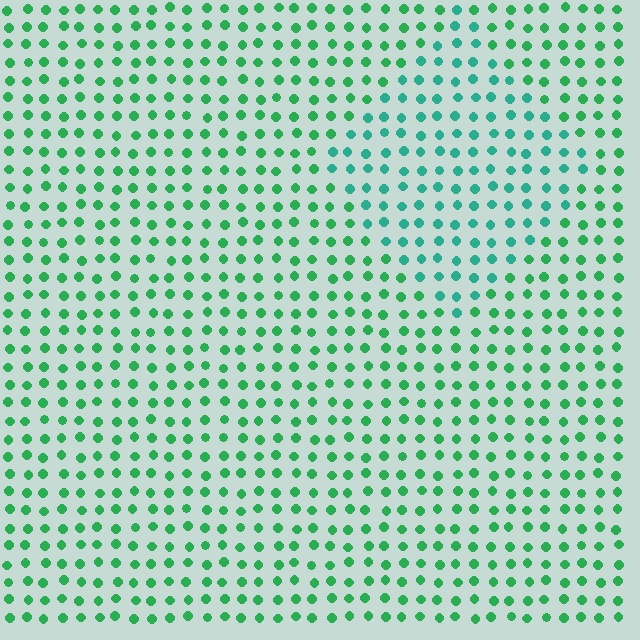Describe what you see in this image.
The image is filled with small green elements in a uniform arrangement. A diamond-shaped region is visible where the elements are tinted to a slightly different hue, forming a subtle color boundary.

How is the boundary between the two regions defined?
The boundary is defined purely by a slight shift in hue (about 28 degrees). Spacing, size, and orientation are identical on both sides.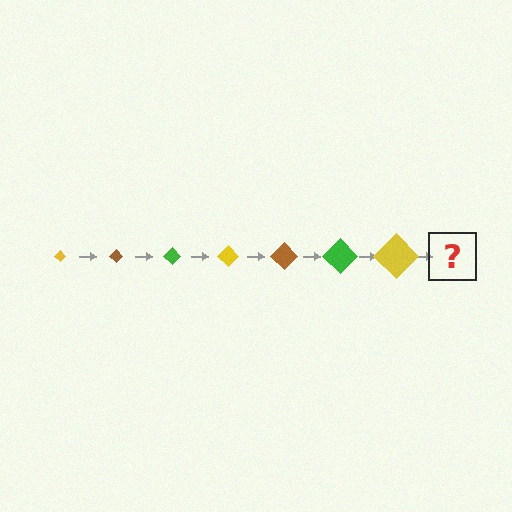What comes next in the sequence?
The next element should be a brown diamond, larger than the previous one.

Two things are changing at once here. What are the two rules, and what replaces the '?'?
The two rules are that the diamond grows larger each step and the color cycles through yellow, brown, and green. The '?' should be a brown diamond, larger than the previous one.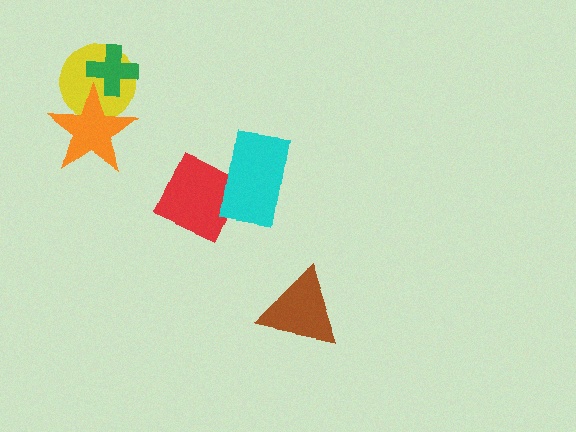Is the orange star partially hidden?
No, no other shape covers it.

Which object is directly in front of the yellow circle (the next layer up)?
The green cross is directly in front of the yellow circle.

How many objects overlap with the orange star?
2 objects overlap with the orange star.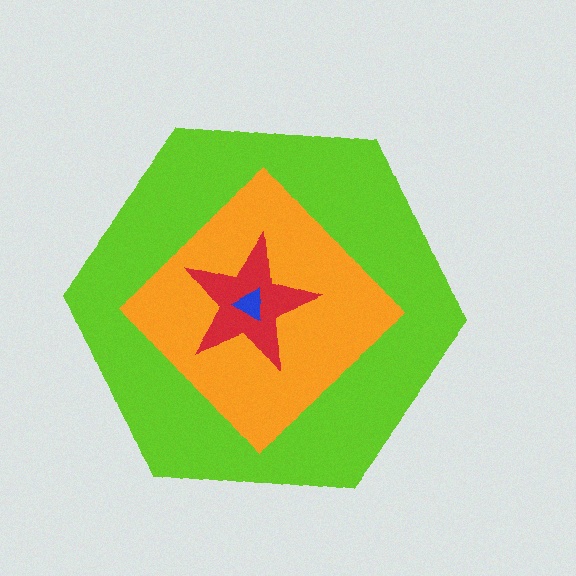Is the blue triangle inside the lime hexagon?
Yes.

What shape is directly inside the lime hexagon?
The orange diamond.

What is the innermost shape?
The blue triangle.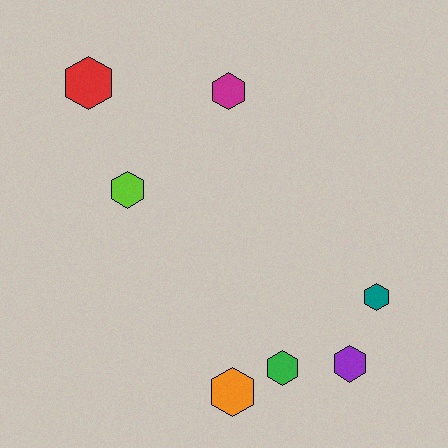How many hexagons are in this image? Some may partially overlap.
There are 7 hexagons.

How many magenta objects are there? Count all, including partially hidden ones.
There is 1 magenta object.